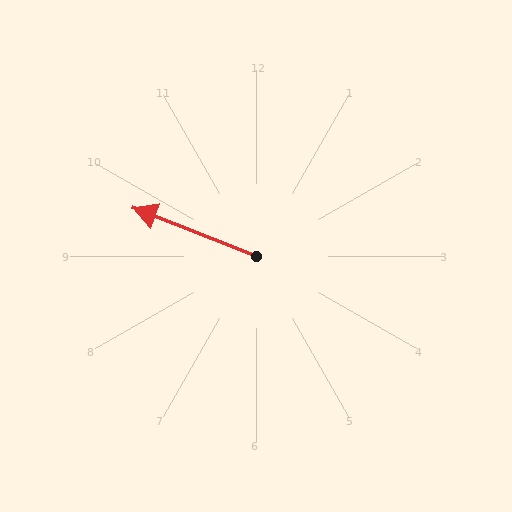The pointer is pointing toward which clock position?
Roughly 10 o'clock.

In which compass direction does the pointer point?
West.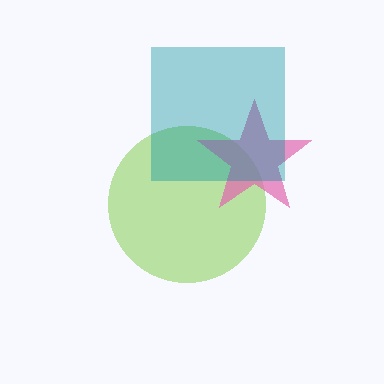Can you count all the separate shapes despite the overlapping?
Yes, there are 3 separate shapes.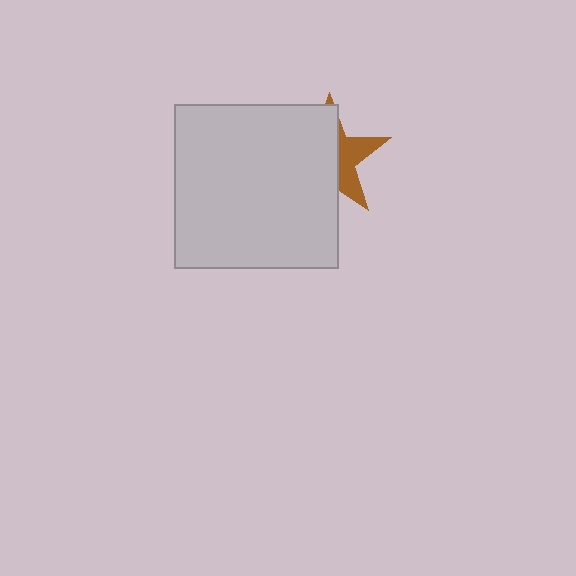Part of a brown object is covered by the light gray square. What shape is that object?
It is a star.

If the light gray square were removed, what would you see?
You would see the complete brown star.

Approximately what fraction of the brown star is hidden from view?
Roughly 64% of the brown star is hidden behind the light gray square.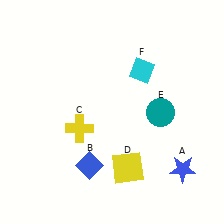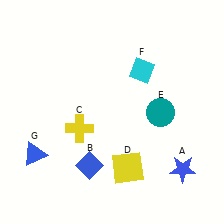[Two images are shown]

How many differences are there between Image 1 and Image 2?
There is 1 difference between the two images.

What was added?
A blue triangle (G) was added in Image 2.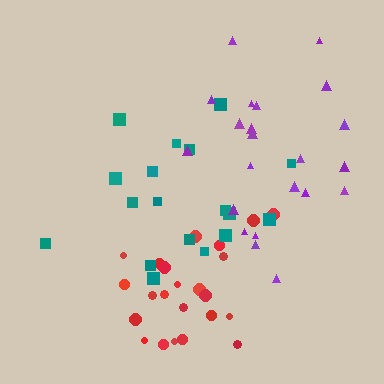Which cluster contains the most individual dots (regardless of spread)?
Red (23).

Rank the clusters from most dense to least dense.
red, teal, purple.